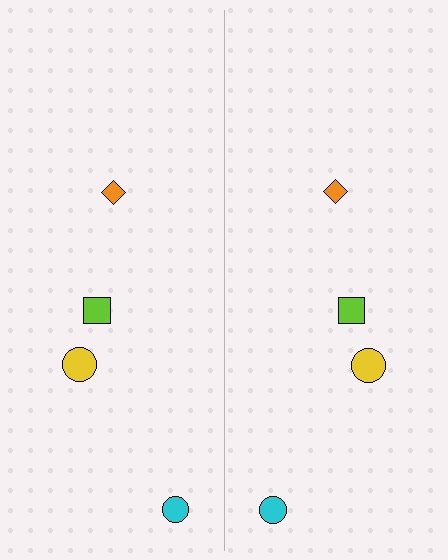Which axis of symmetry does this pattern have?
The pattern has a vertical axis of symmetry running through the center of the image.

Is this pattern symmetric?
Yes, this pattern has bilateral (reflection) symmetry.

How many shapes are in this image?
There are 8 shapes in this image.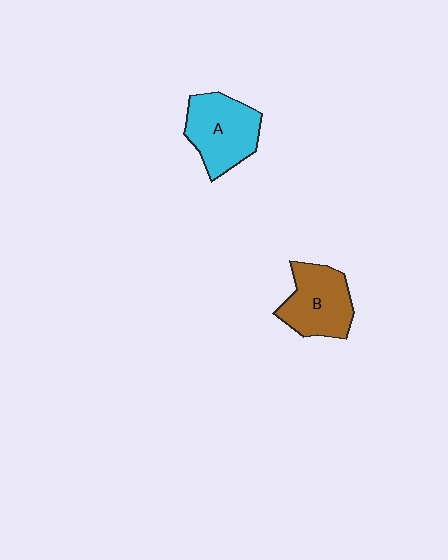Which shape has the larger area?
Shape A (cyan).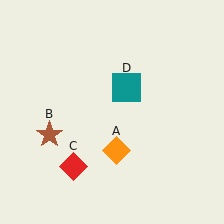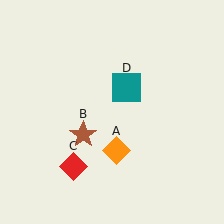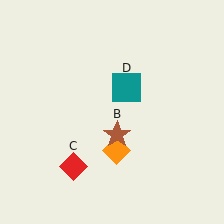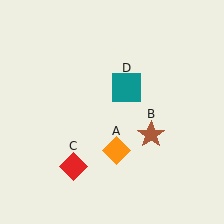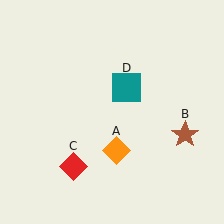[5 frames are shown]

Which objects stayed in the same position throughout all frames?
Orange diamond (object A) and red diamond (object C) and teal square (object D) remained stationary.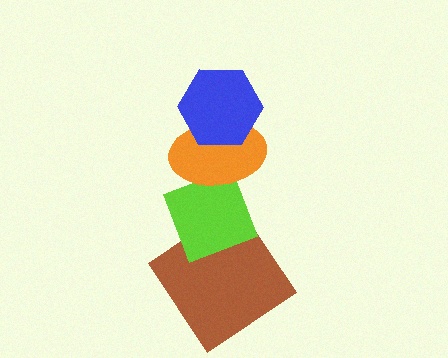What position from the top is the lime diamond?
The lime diamond is 3rd from the top.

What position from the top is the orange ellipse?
The orange ellipse is 2nd from the top.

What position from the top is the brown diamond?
The brown diamond is 4th from the top.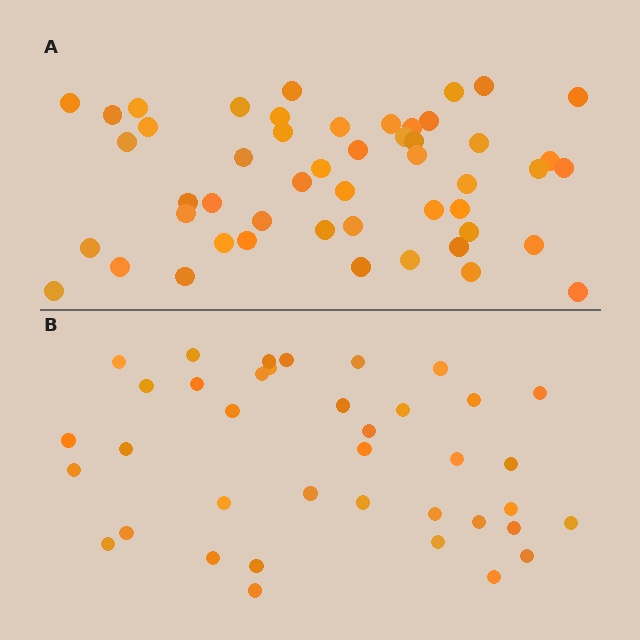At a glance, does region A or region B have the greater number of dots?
Region A (the top region) has more dots.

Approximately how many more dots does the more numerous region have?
Region A has roughly 12 or so more dots than region B.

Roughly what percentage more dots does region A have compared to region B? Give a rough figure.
About 30% more.